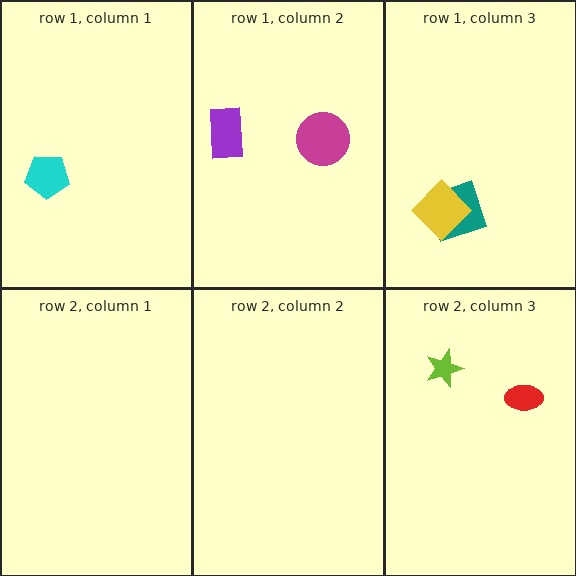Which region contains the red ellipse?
The row 2, column 3 region.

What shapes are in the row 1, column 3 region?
The teal square, the yellow diamond.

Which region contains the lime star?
The row 2, column 3 region.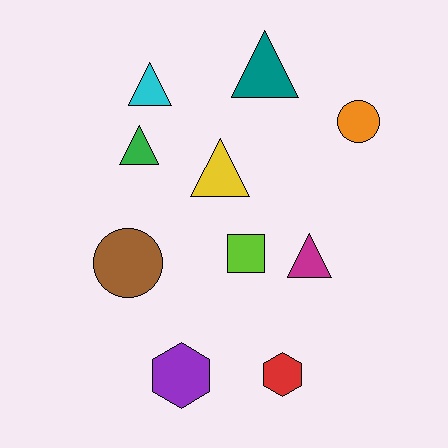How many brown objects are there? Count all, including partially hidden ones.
There is 1 brown object.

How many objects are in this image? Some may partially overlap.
There are 10 objects.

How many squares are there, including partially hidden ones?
There is 1 square.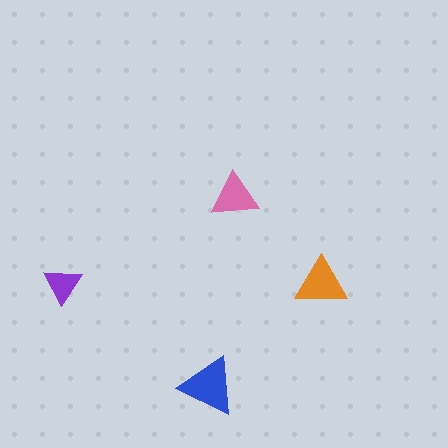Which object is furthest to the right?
The orange triangle is rightmost.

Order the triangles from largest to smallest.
the blue one, the orange one, the pink one, the purple one.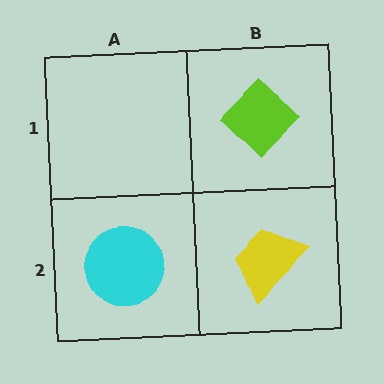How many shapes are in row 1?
1 shape.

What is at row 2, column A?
A cyan circle.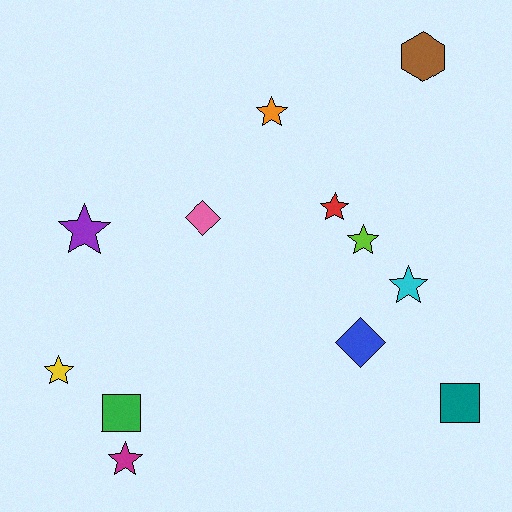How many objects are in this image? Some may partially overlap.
There are 12 objects.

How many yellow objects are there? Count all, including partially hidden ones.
There is 1 yellow object.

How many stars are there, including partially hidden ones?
There are 7 stars.